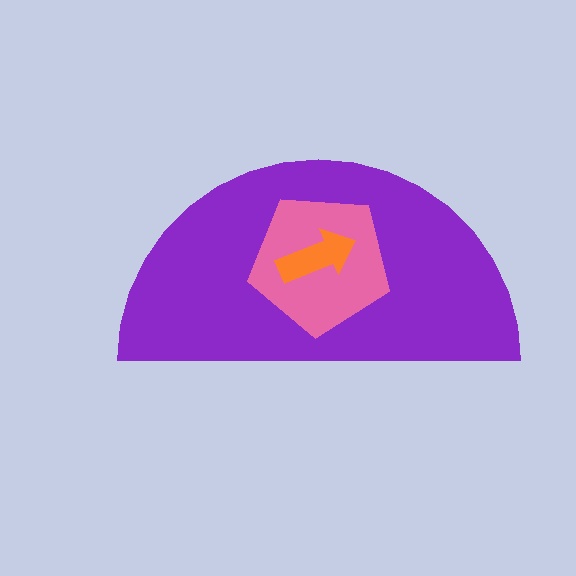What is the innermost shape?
The orange arrow.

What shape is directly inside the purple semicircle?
The pink pentagon.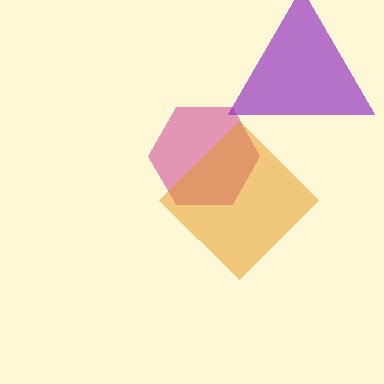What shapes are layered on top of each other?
The layered shapes are: a magenta hexagon, an orange diamond, a purple triangle.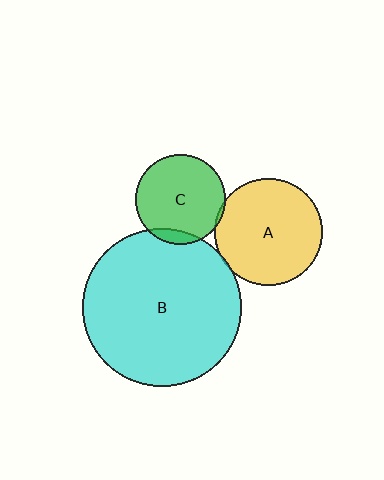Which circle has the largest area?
Circle B (cyan).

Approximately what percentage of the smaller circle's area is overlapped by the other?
Approximately 5%.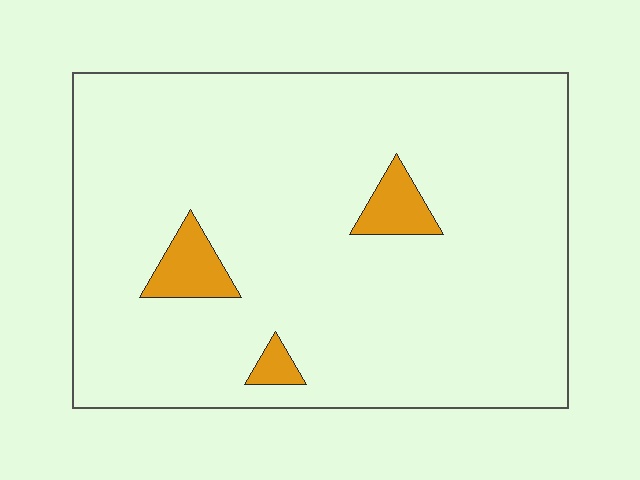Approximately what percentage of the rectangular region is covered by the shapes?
Approximately 5%.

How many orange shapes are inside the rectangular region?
3.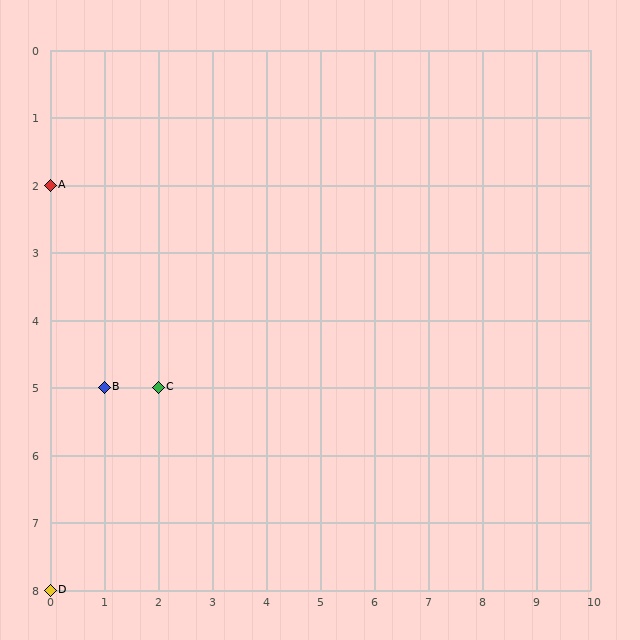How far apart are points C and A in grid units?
Points C and A are 2 columns and 3 rows apart (about 3.6 grid units diagonally).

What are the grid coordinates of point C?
Point C is at grid coordinates (2, 5).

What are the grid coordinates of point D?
Point D is at grid coordinates (0, 8).